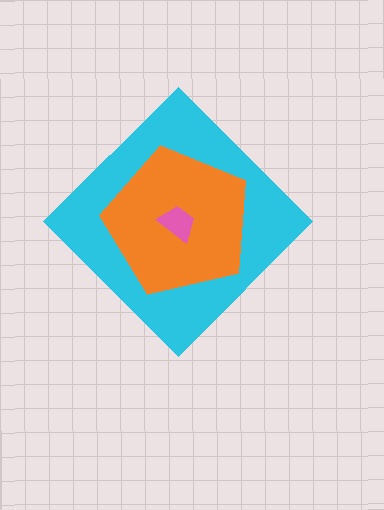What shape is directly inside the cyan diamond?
The orange pentagon.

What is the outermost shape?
The cyan diamond.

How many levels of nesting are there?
3.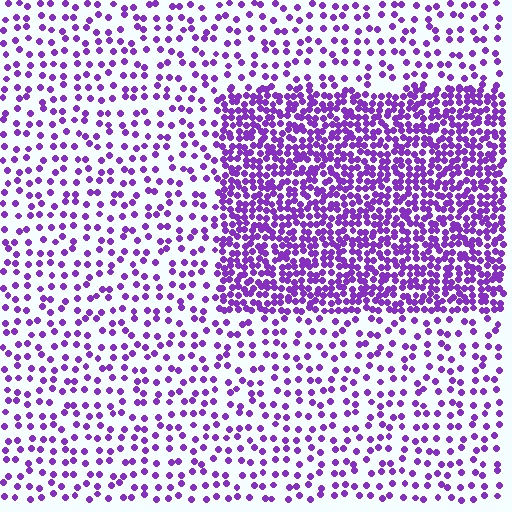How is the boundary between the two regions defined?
The boundary is defined by a change in element density (approximately 2.7x ratio). All elements are the same color, size, and shape.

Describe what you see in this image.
The image contains small purple elements arranged at two different densities. A rectangle-shaped region is visible where the elements are more densely packed than the surrounding area.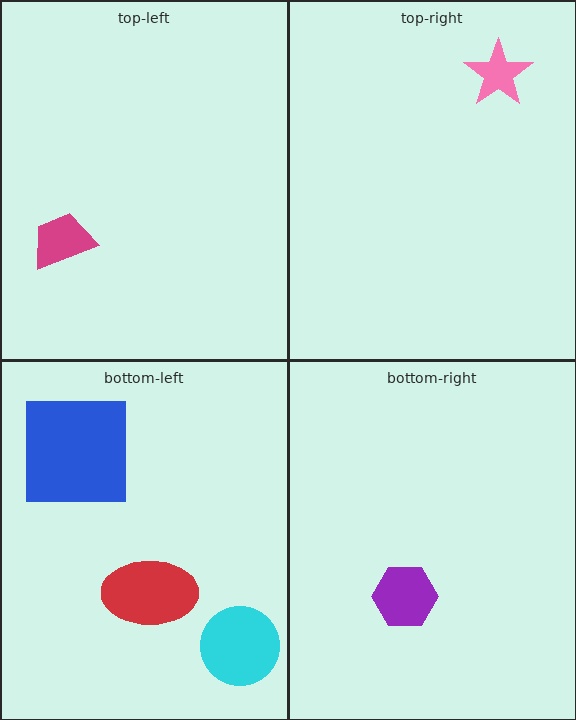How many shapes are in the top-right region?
1.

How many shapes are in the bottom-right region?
1.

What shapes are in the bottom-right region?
The purple hexagon.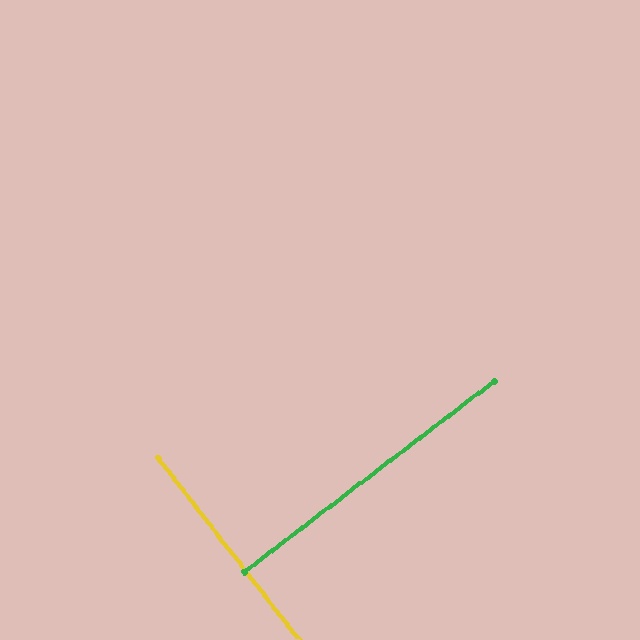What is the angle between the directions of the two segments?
Approximately 90 degrees.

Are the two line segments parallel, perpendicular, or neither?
Perpendicular — they meet at approximately 90°.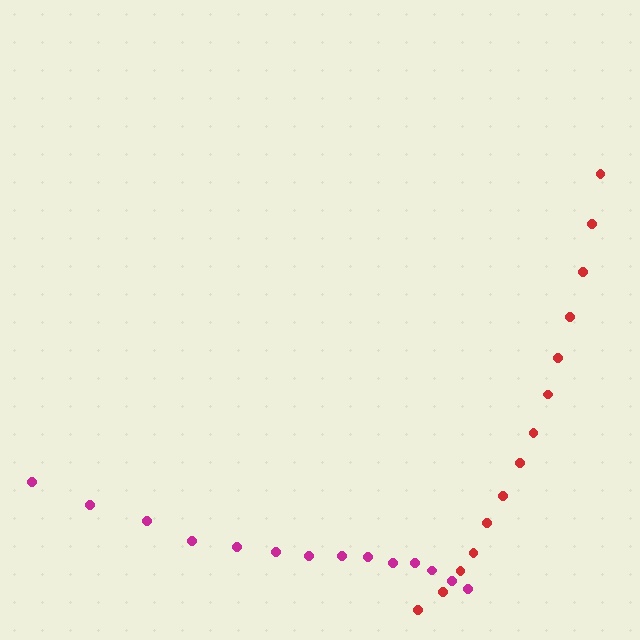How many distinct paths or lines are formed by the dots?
There are 2 distinct paths.